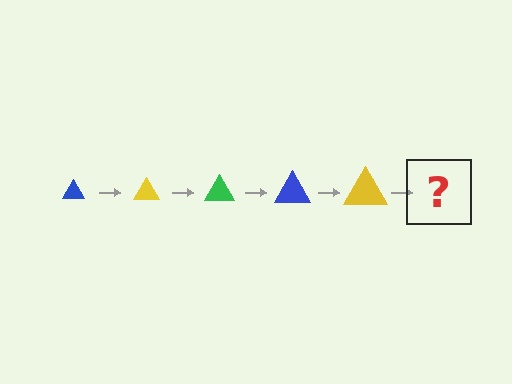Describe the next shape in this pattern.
It should be a green triangle, larger than the previous one.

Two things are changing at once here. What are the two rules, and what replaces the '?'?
The two rules are that the triangle grows larger each step and the color cycles through blue, yellow, and green. The '?' should be a green triangle, larger than the previous one.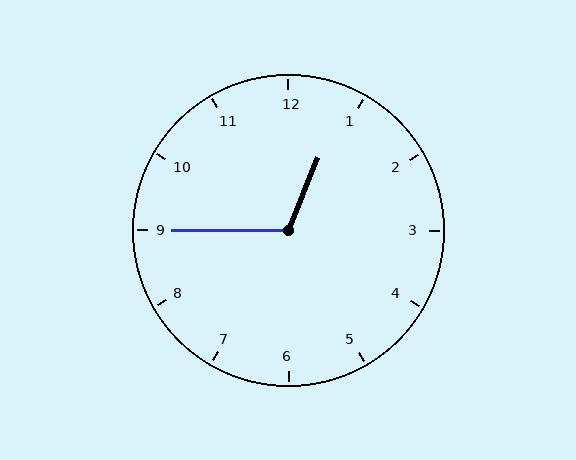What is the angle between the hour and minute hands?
Approximately 112 degrees.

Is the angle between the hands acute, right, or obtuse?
It is obtuse.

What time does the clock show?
12:45.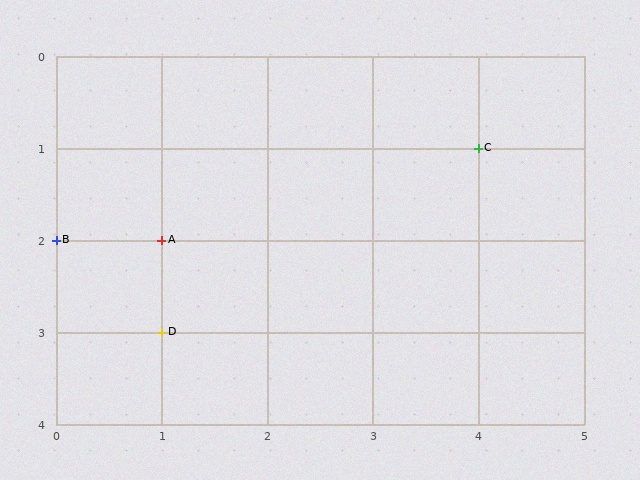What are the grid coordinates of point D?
Point D is at grid coordinates (1, 3).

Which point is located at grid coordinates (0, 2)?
Point B is at (0, 2).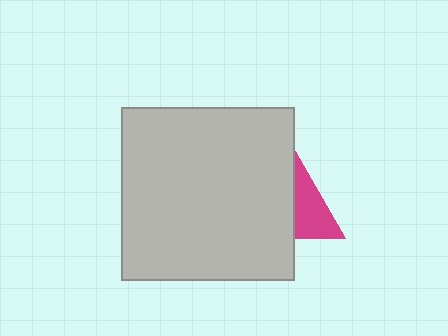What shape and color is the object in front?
The object in front is a light gray square.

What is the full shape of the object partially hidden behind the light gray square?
The partially hidden object is a magenta triangle.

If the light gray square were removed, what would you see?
You would see the complete magenta triangle.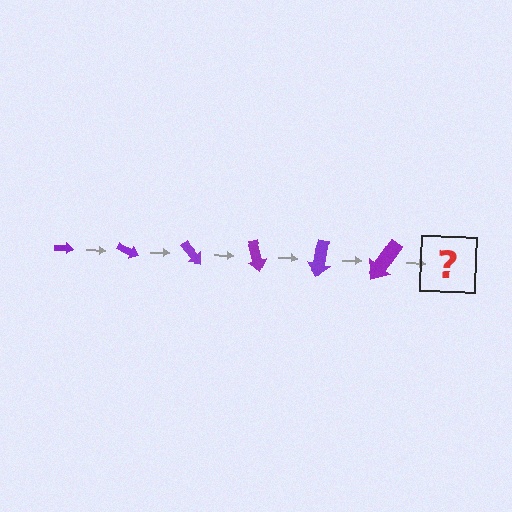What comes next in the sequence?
The next element should be an arrow, larger than the previous one and rotated 150 degrees from the start.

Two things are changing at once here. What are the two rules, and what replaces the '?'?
The two rules are that the arrow grows larger each step and it rotates 25 degrees each step. The '?' should be an arrow, larger than the previous one and rotated 150 degrees from the start.